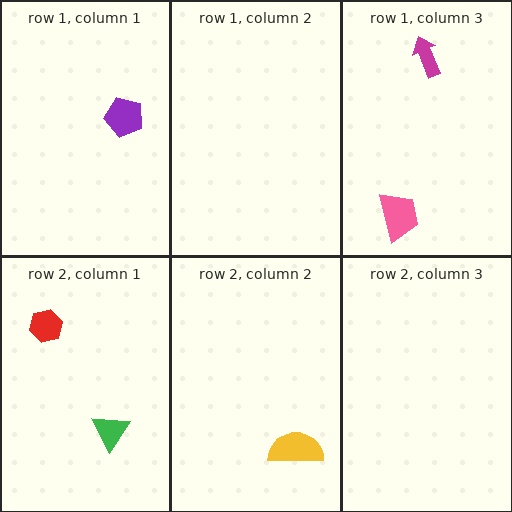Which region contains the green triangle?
The row 2, column 1 region.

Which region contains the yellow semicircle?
The row 2, column 2 region.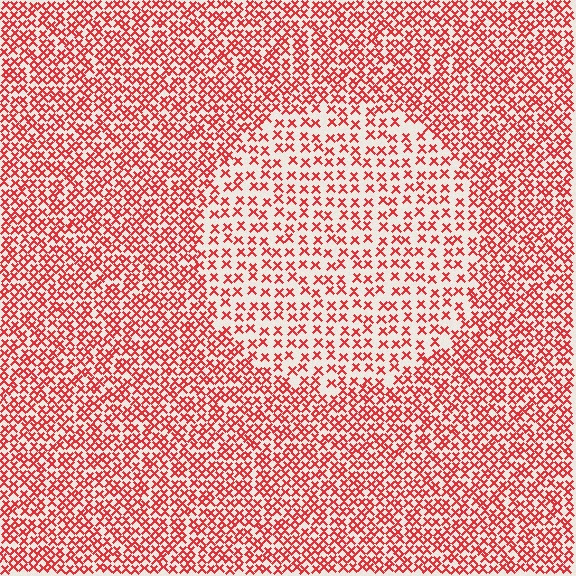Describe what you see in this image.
The image contains small red elements arranged at two different densities. A circle-shaped region is visible where the elements are less densely packed than the surrounding area.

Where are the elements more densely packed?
The elements are more densely packed outside the circle boundary.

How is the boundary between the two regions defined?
The boundary is defined by a change in element density (approximately 1.9x ratio). All elements are the same color, size, and shape.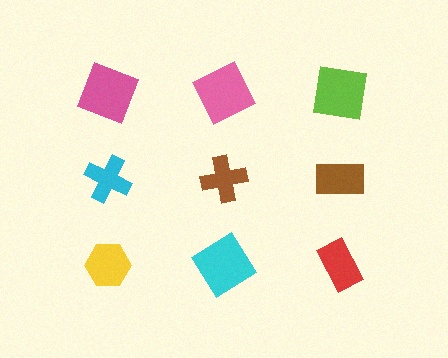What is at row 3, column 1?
A yellow hexagon.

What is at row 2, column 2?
A brown cross.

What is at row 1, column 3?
A lime square.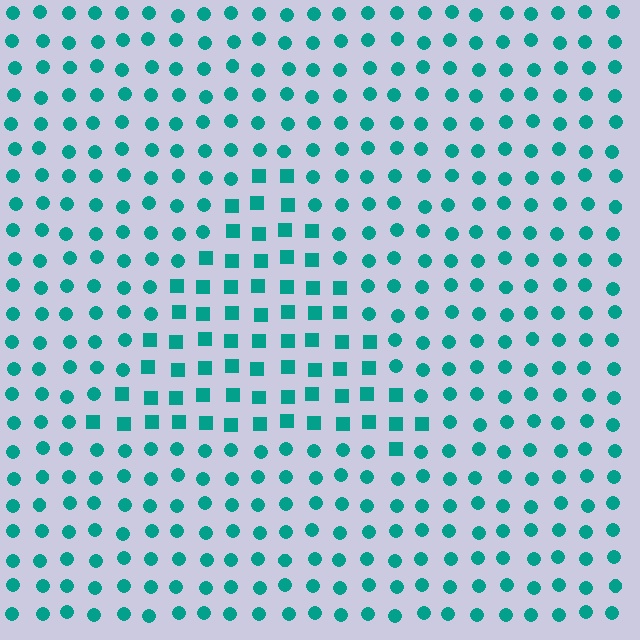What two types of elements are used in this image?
The image uses squares inside the triangle region and circles outside it.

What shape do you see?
I see a triangle.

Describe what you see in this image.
The image is filled with small teal elements arranged in a uniform grid. A triangle-shaped region contains squares, while the surrounding area contains circles. The boundary is defined purely by the change in element shape.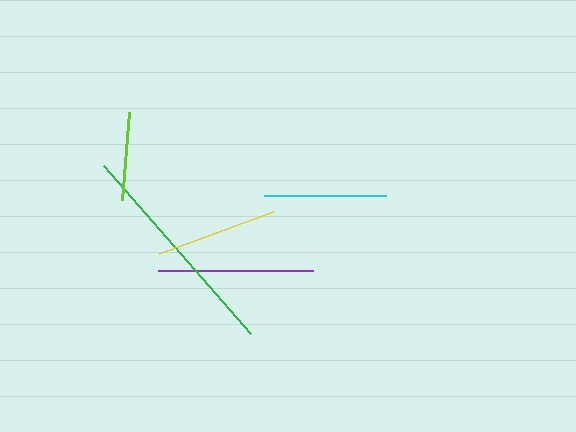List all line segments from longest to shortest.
From longest to shortest: green, purple, cyan, yellow, lime.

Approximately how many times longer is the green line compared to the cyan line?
The green line is approximately 1.8 times the length of the cyan line.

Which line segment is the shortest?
The lime line is the shortest at approximately 88 pixels.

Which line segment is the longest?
The green line is the longest at approximately 223 pixels.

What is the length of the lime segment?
The lime segment is approximately 88 pixels long.